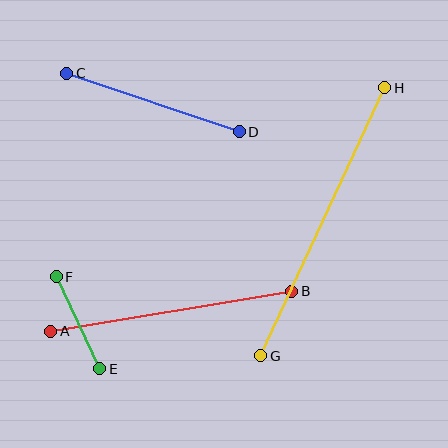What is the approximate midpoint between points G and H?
The midpoint is at approximately (323, 222) pixels.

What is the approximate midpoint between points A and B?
The midpoint is at approximately (171, 311) pixels.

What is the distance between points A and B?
The distance is approximately 244 pixels.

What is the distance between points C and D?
The distance is approximately 182 pixels.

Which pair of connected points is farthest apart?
Points G and H are farthest apart.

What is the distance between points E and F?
The distance is approximately 102 pixels.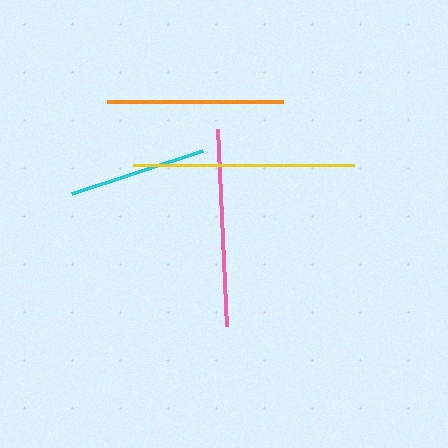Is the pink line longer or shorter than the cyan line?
The pink line is longer than the cyan line.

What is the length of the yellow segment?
The yellow segment is approximately 221 pixels long.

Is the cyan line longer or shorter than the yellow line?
The yellow line is longer than the cyan line.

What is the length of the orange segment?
The orange segment is approximately 176 pixels long.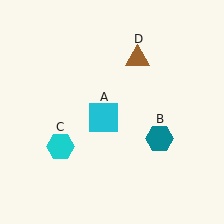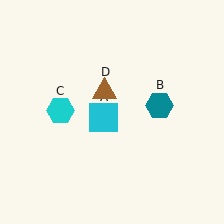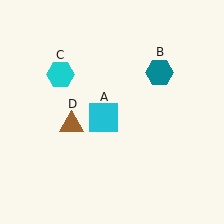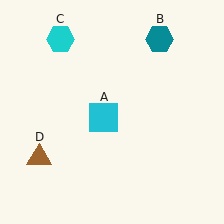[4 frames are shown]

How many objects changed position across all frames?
3 objects changed position: teal hexagon (object B), cyan hexagon (object C), brown triangle (object D).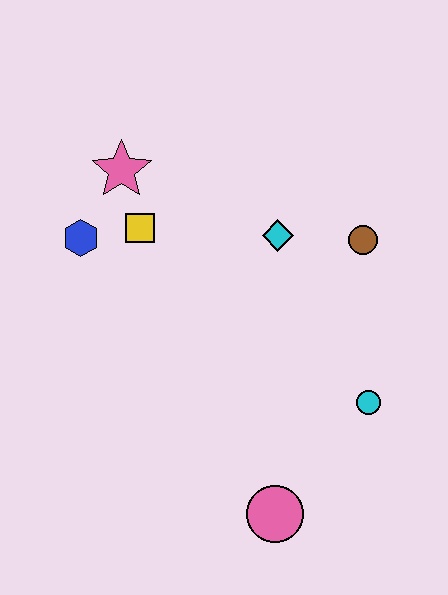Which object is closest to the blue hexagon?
The yellow square is closest to the blue hexagon.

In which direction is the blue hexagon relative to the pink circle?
The blue hexagon is above the pink circle.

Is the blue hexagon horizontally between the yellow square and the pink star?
No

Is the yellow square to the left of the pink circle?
Yes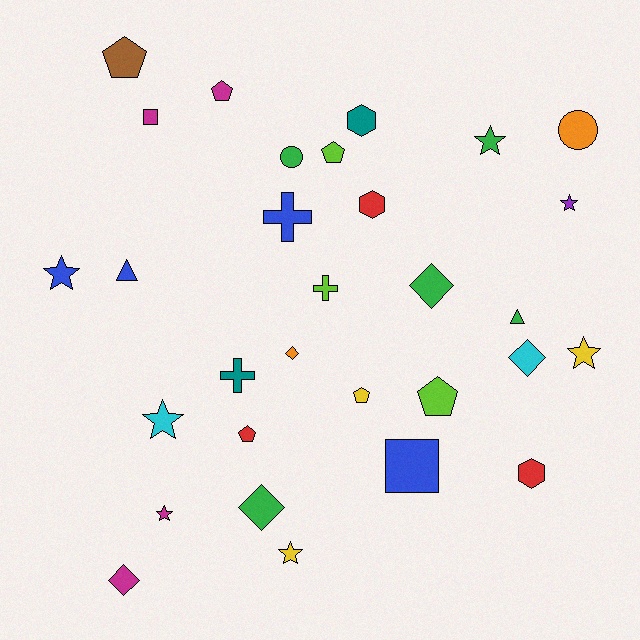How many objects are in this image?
There are 30 objects.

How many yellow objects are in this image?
There are 3 yellow objects.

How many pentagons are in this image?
There are 6 pentagons.